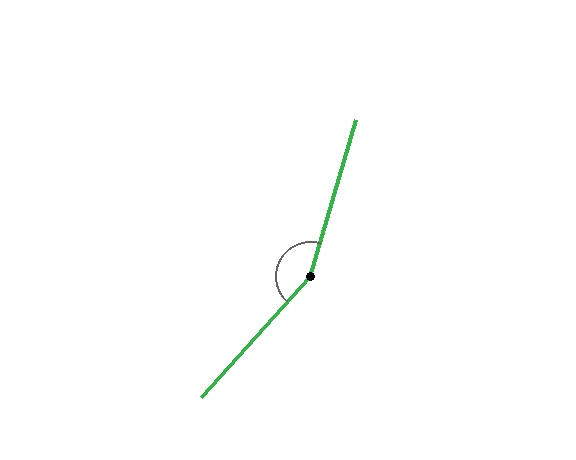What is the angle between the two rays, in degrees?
Approximately 154 degrees.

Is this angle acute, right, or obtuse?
It is obtuse.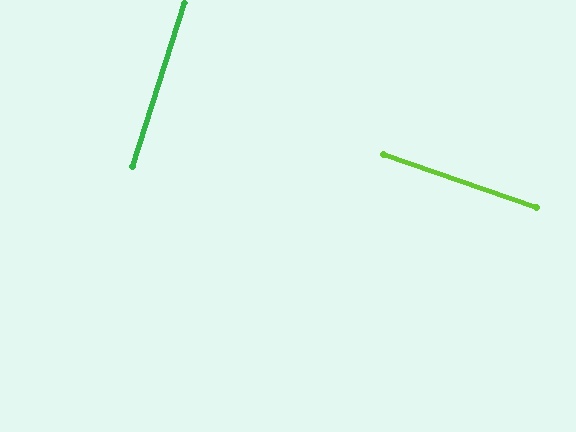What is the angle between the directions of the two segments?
Approximately 89 degrees.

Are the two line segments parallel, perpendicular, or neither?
Perpendicular — they meet at approximately 89°.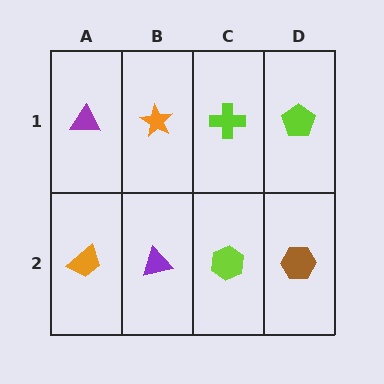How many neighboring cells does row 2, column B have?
3.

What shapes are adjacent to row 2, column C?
A lime cross (row 1, column C), a purple triangle (row 2, column B), a brown hexagon (row 2, column D).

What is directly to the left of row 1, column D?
A lime cross.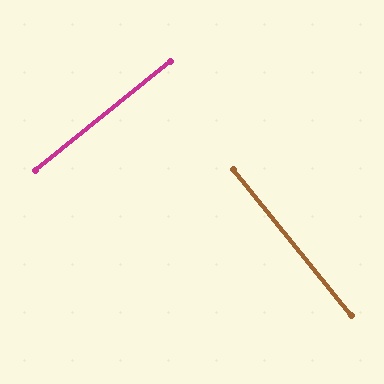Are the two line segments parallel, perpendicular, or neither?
Perpendicular — they meet at approximately 90°.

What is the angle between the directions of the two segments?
Approximately 90 degrees.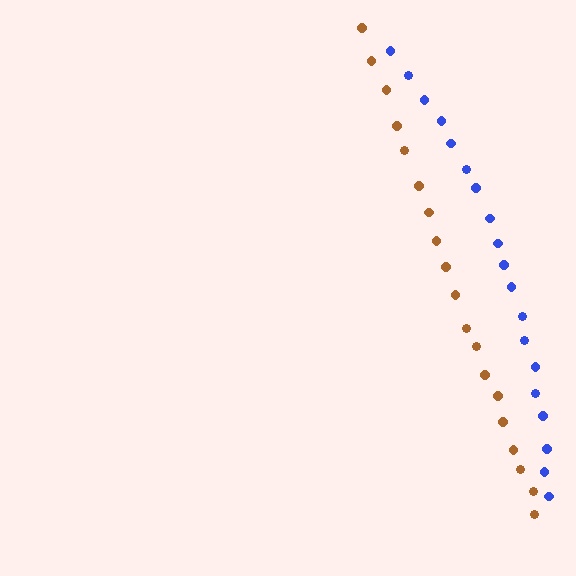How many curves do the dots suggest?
There are 2 distinct paths.